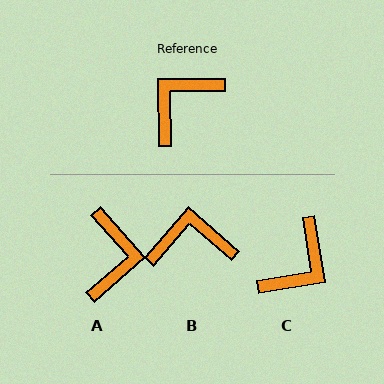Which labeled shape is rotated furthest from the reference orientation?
C, about 171 degrees away.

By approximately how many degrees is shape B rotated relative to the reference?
Approximately 41 degrees clockwise.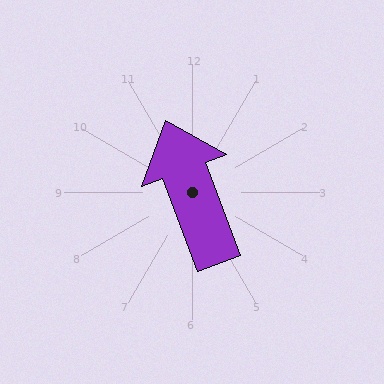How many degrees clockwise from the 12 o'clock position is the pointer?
Approximately 339 degrees.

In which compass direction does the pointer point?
North.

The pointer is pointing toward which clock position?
Roughly 11 o'clock.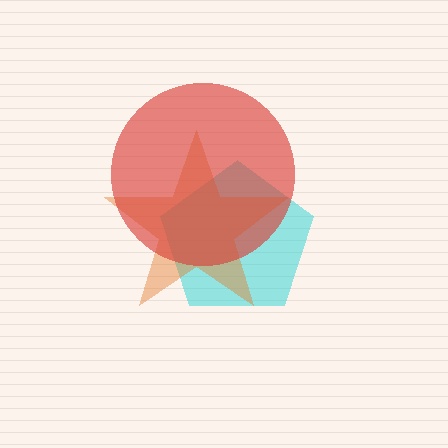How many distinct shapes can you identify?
There are 3 distinct shapes: a cyan pentagon, an orange star, a red circle.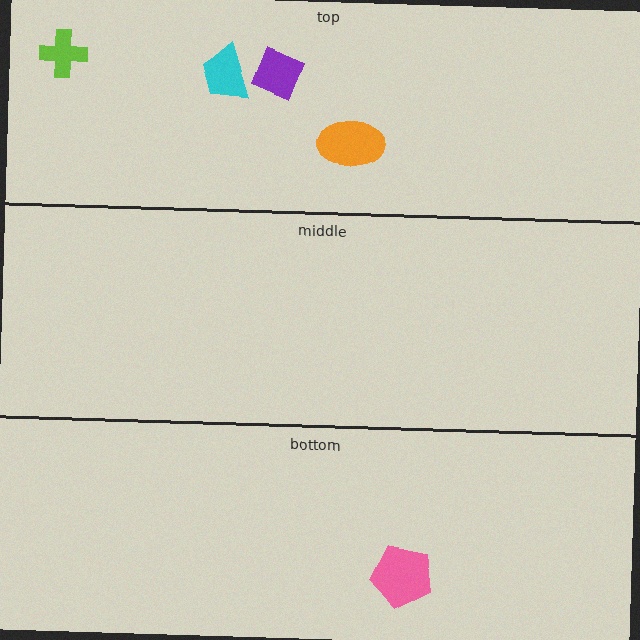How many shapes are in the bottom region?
1.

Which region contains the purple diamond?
The top region.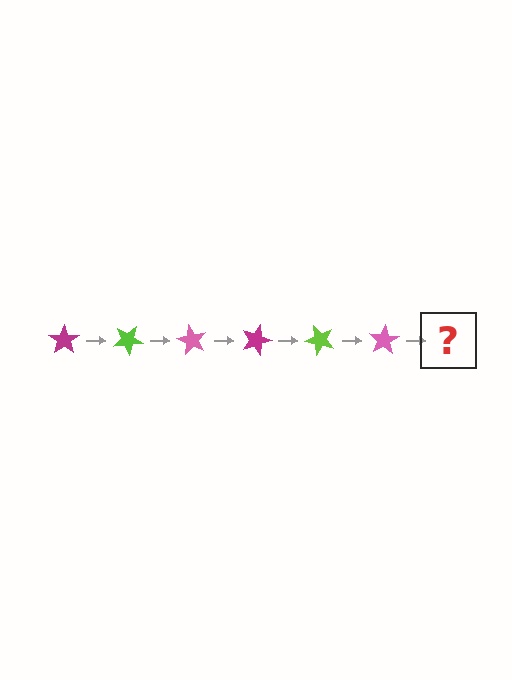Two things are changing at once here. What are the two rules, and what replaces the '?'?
The two rules are that it rotates 30 degrees each step and the color cycles through magenta, lime, and pink. The '?' should be a magenta star, rotated 180 degrees from the start.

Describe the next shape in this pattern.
It should be a magenta star, rotated 180 degrees from the start.